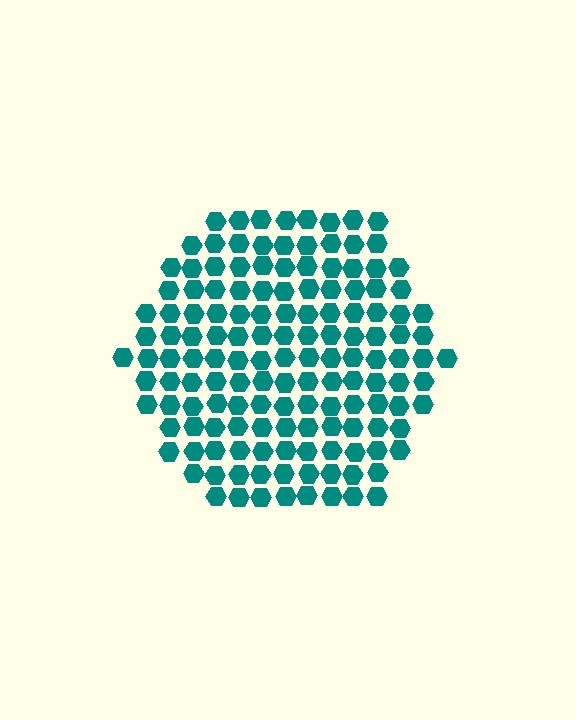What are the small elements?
The small elements are hexagons.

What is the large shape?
The large shape is a hexagon.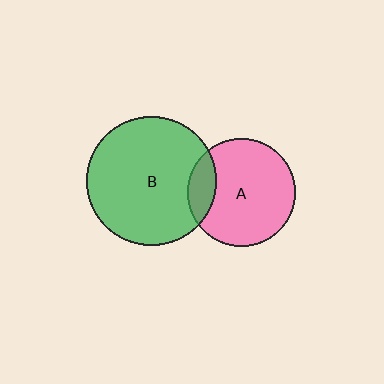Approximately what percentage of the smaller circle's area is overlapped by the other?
Approximately 15%.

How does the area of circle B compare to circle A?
Approximately 1.5 times.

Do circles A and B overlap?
Yes.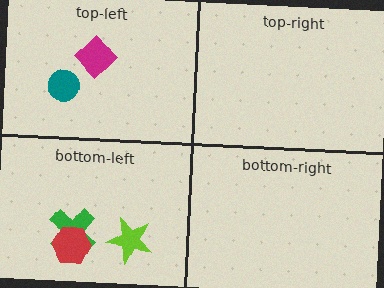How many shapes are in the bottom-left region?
3.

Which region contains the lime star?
The bottom-left region.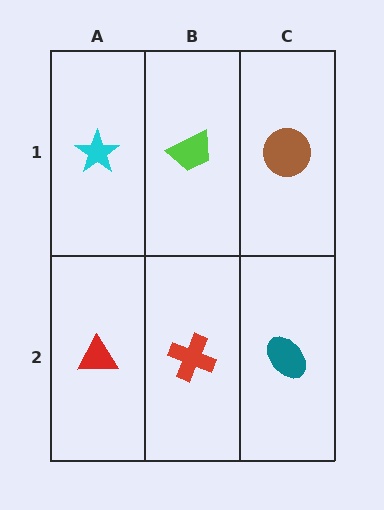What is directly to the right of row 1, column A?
A lime trapezoid.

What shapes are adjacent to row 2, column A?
A cyan star (row 1, column A), a red cross (row 2, column B).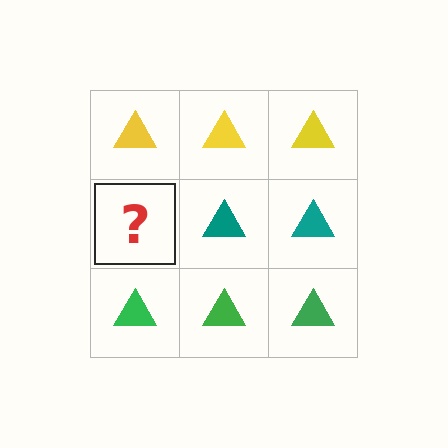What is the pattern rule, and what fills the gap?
The rule is that each row has a consistent color. The gap should be filled with a teal triangle.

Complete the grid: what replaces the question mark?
The question mark should be replaced with a teal triangle.